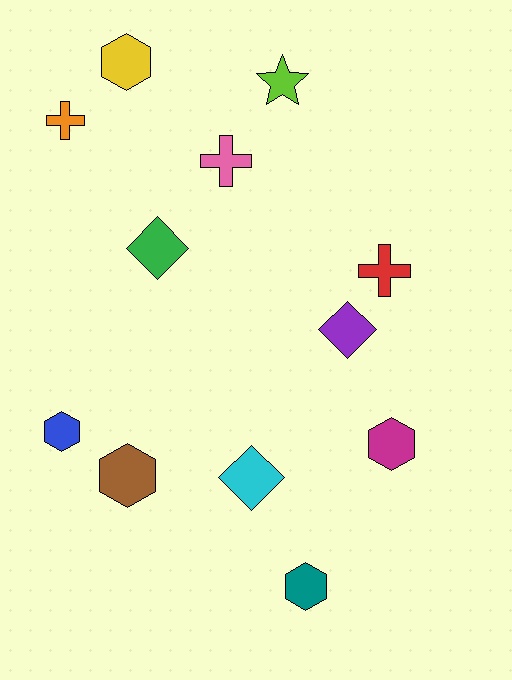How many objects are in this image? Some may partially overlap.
There are 12 objects.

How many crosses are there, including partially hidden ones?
There are 3 crosses.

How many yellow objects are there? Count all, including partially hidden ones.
There is 1 yellow object.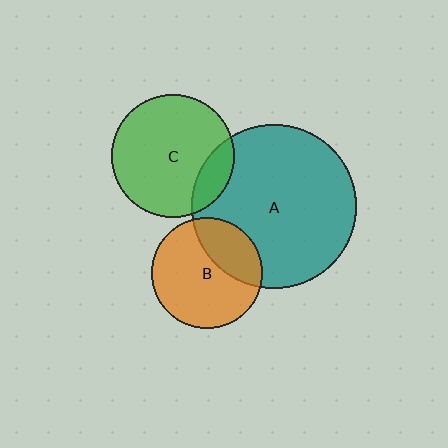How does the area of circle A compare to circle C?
Approximately 1.8 times.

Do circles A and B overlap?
Yes.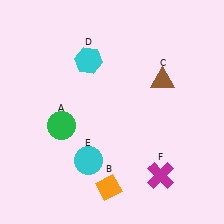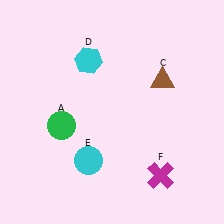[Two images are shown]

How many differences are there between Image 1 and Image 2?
There is 1 difference between the two images.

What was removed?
The orange diamond (B) was removed in Image 2.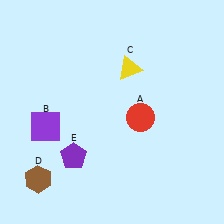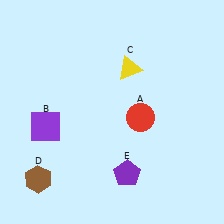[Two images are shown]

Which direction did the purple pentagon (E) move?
The purple pentagon (E) moved right.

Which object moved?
The purple pentagon (E) moved right.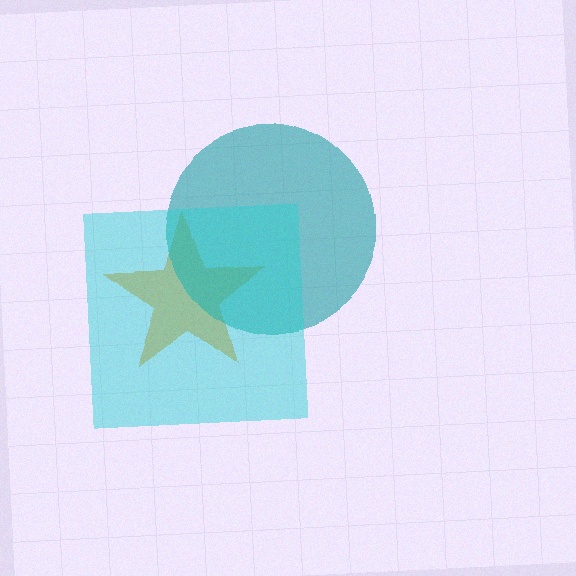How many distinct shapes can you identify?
There are 3 distinct shapes: an orange star, a teal circle, a cyan square.